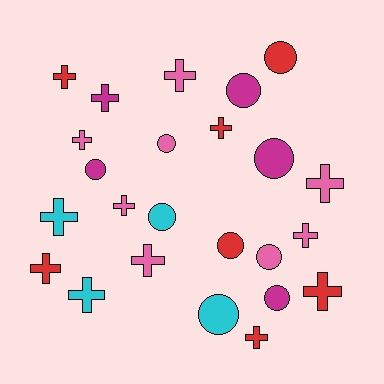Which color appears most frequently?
Pink, with 8 objects.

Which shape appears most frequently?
Cross, with 14 objects.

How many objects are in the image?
There are 24 objects.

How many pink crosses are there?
There are 6 pink crosses.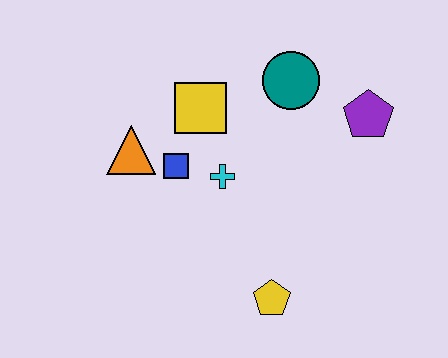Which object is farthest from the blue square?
The purple pentagon is farthest from the blue square.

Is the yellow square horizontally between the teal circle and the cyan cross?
No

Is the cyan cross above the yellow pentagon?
Yes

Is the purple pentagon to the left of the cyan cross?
No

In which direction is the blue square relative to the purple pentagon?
The blue square is to the left of the purple pentagon.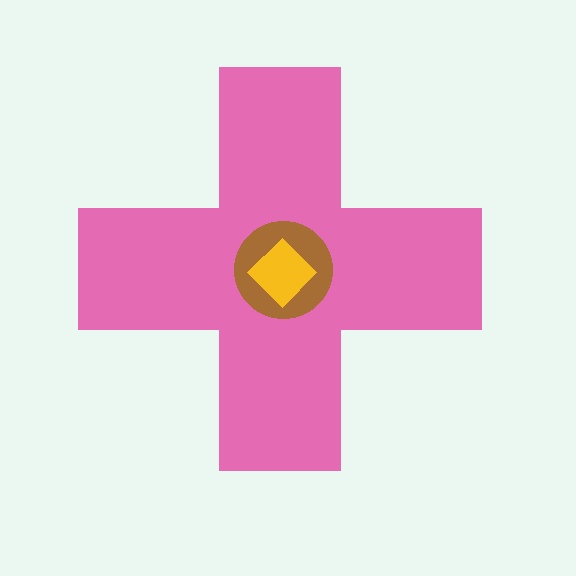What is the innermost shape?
The yellow diamond.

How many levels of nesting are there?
3.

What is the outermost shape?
The pink cross.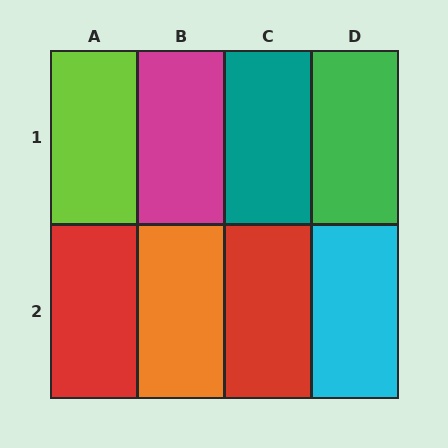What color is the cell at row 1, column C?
Teal.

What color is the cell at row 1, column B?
Magenta.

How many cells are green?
1 cell is green.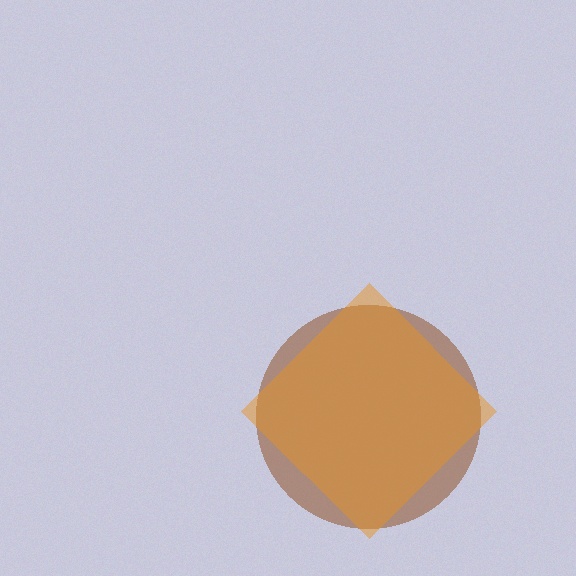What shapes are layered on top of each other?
The layered shapes are: a brown circle, an orange diamond.